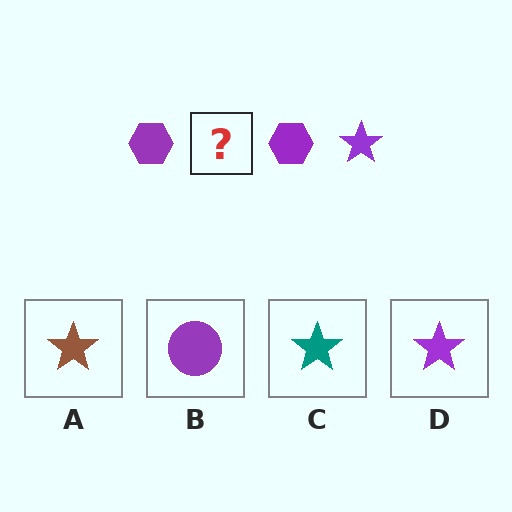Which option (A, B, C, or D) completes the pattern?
D.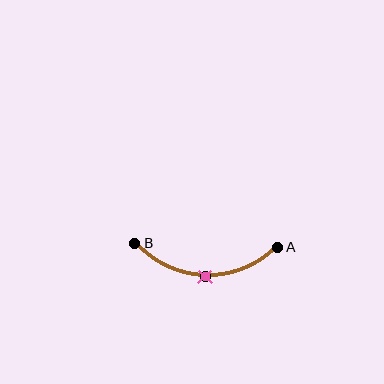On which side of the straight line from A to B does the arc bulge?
The arc bulges below the straight line connecting A and B.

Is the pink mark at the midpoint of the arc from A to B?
Yes. The pink mark lies on the arc at equal arc-length from both A and B — it is the arc midpoint.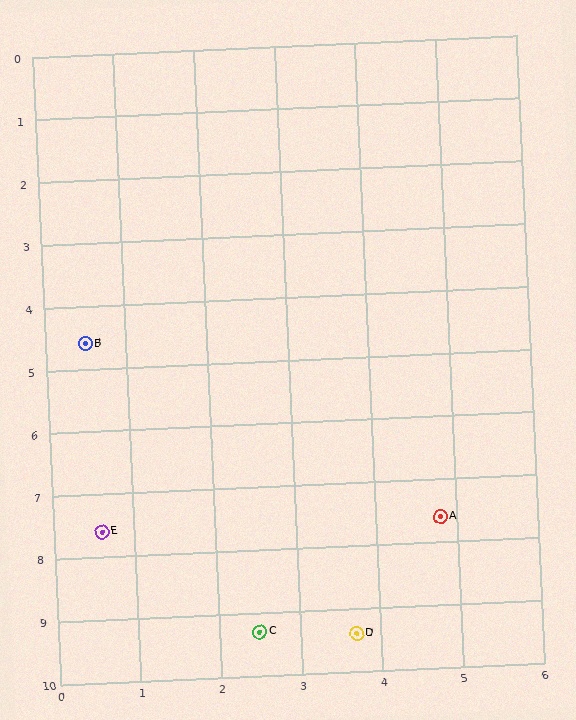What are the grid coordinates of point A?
Point A is at approximately (4.8, 7.6).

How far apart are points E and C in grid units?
Points E and C are about 2.5 grid units apart.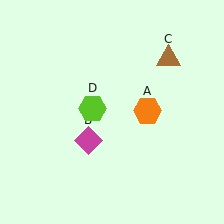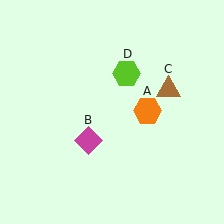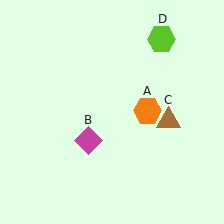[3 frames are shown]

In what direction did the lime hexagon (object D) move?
The lime hexagon (object D) moved up and to the right.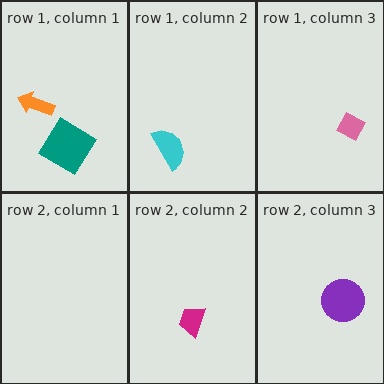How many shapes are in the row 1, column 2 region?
1.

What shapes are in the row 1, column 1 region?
The orange arrow, the teal diamond.